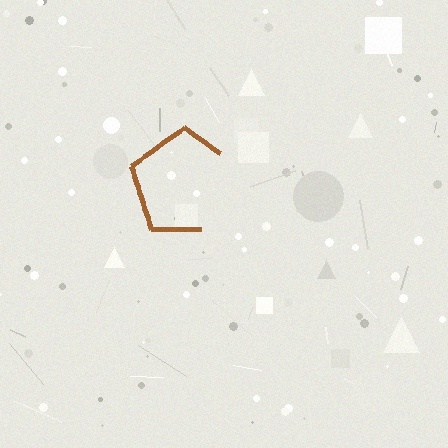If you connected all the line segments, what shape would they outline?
They would outline a pentagon.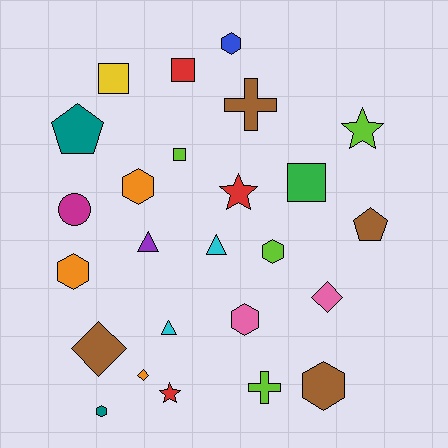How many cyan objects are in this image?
There are 2 cyan objects.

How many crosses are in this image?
There are 2 crosses.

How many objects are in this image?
There are 25 objects.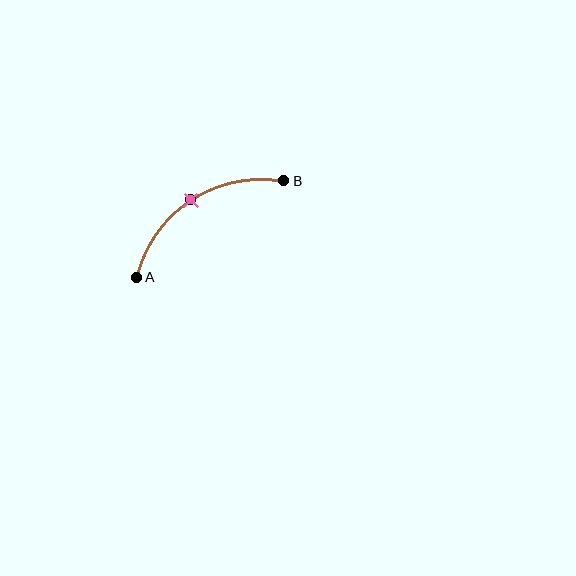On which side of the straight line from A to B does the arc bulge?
The arc bulges above the straight line connecting A and B.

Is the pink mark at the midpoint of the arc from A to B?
Yes. The pink mark lies on the arc at equal arc-length from both A and B — it is the arc midpoint.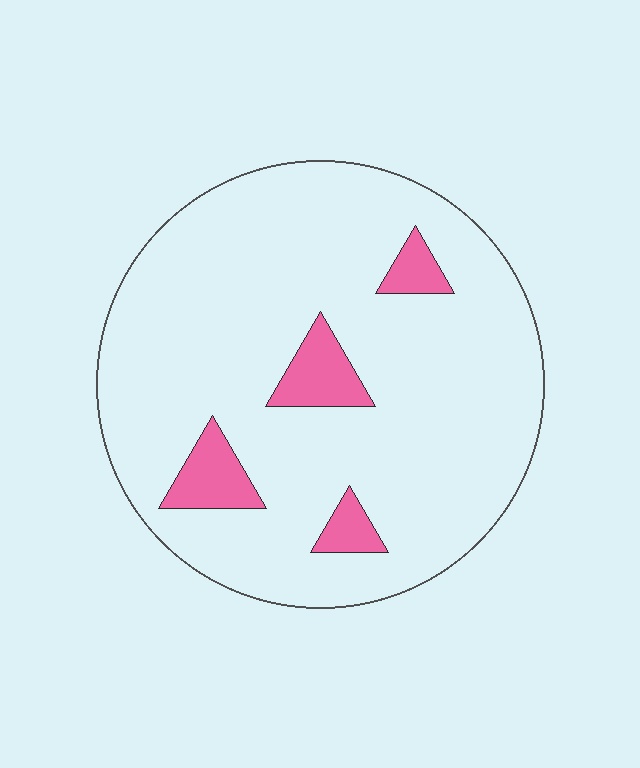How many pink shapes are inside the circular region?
4.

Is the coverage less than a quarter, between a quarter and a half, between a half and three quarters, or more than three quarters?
Less than a quarter.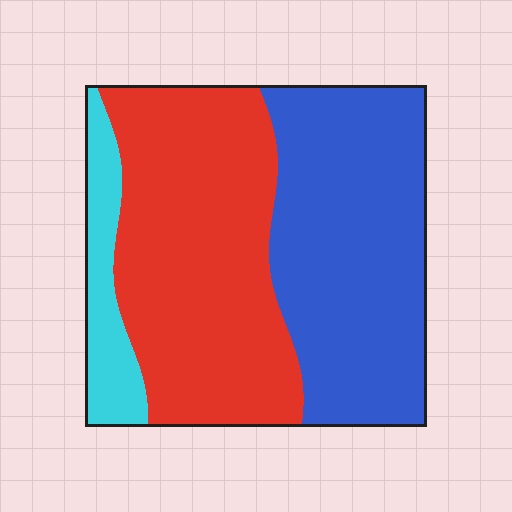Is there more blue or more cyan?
Blue.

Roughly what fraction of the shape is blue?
Blue takes up about two fifths (2/5) of the shape.